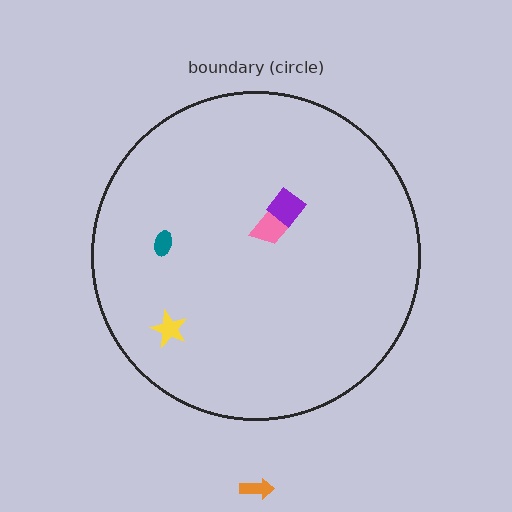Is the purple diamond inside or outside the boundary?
Inside.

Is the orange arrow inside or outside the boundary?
Outside.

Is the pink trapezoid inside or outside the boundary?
Inside.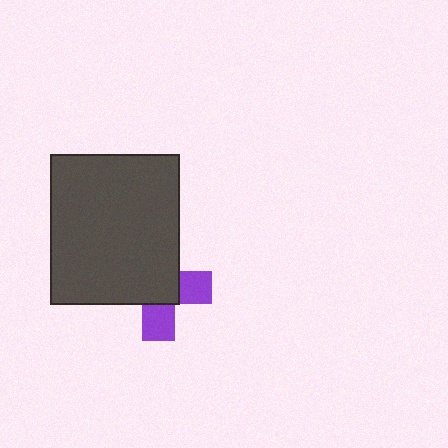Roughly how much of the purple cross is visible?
A small part of it is visible (roughly 38%).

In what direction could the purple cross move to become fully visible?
The purple cross could move toward the lower-right. That would shift it out from behind the dark gray rectangle entirely.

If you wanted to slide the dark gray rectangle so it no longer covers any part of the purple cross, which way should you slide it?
Slide it toward the upper-left — that is the most direct way to separate the two shapes.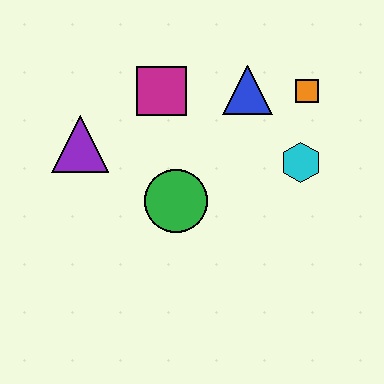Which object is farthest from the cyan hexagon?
The purple triangle is farthest from the cyan hexagon.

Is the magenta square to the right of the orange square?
No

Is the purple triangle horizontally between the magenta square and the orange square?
No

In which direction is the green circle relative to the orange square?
The green circle is to the left of the orange square.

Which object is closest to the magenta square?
The blue triangle is closest to the magenta square.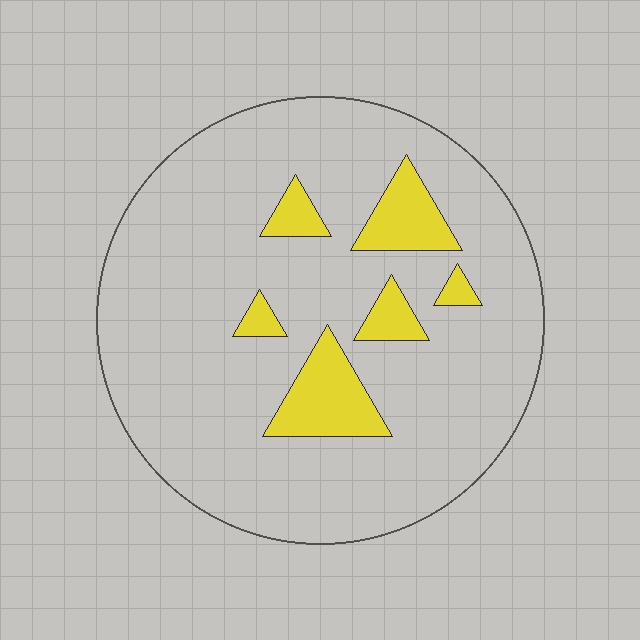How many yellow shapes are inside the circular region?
6.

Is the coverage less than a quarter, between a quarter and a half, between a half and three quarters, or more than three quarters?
Less than a quarter.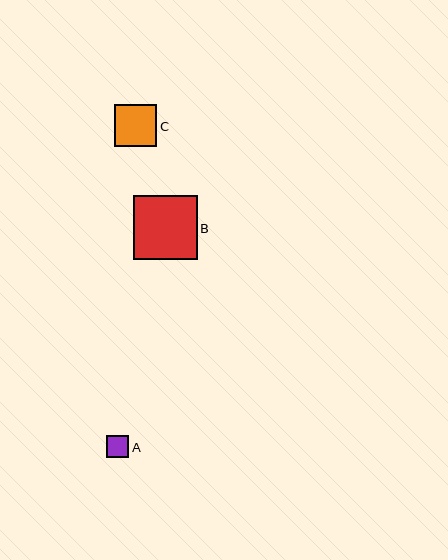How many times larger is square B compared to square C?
Square B is approximately 1.5 times the size of square C.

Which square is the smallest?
Square A is the smallest with a size of approximately 22 pixels.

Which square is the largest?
Square B is the largest with a size of approximately 64 pixels.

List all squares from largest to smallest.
From largest to smallest: B, C, A.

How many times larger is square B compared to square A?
Square B is approximately 2.9 times the size of square A.